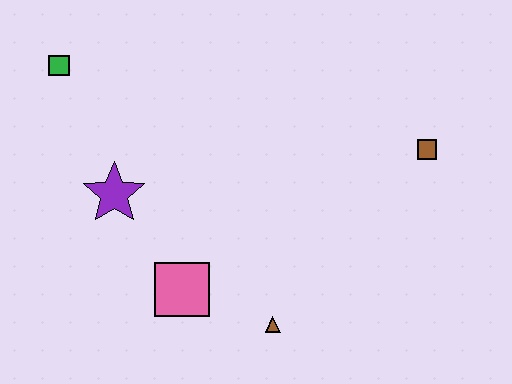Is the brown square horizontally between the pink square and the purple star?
No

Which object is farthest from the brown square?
The green square is farthest from the brown square.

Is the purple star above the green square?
No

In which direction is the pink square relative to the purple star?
The pink square is below the purple star.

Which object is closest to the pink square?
The brown triangle is closest to the pink square.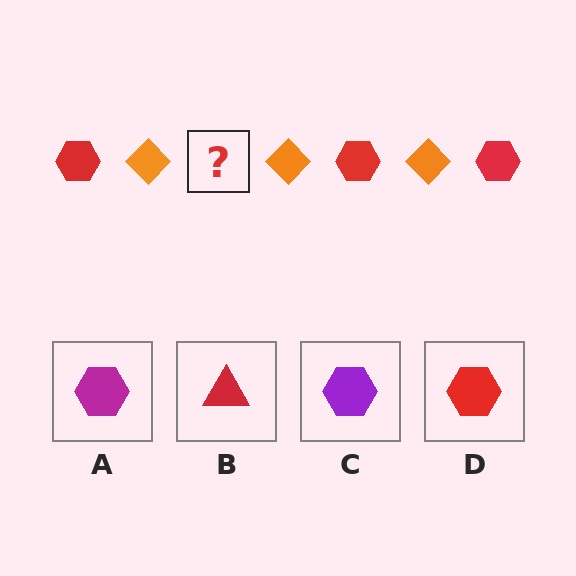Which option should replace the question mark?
Option D.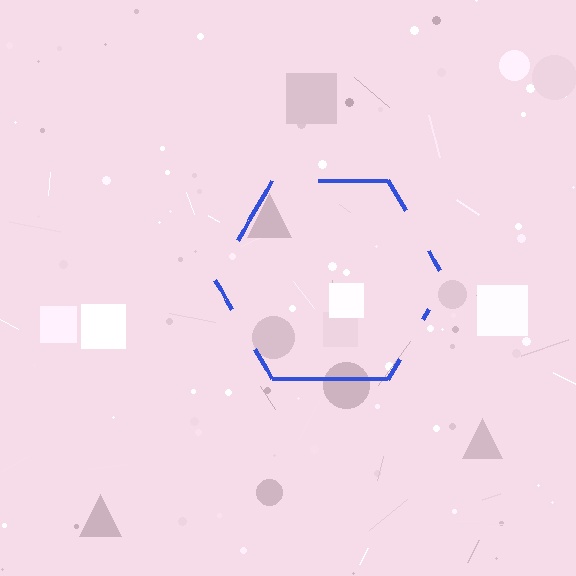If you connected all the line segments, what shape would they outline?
They would outline a hexagon.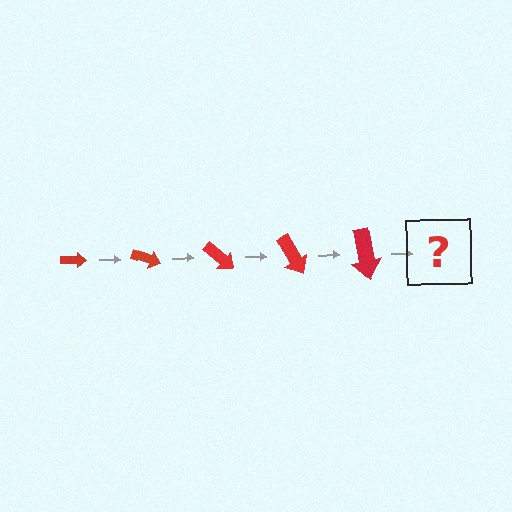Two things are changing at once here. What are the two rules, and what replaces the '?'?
The two rules are that the arrow grows larger each step and it rotates 20 degrees each step. The '?' should be an arrow, larger than the previous one and rotated 100 degrees from the start.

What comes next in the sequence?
The next element should be an arrow, larger than the previous one and rotated 100 degrees from the start.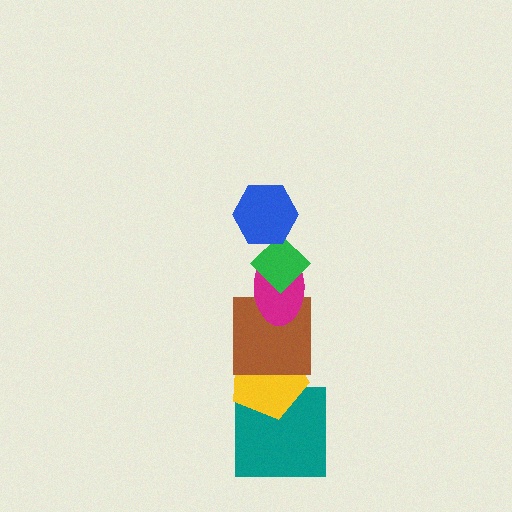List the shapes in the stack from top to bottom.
From top to bottom: the blue hexagon, the green diamond, the magenta ellipse, the brown square, the yellow pentagon, the teal square.